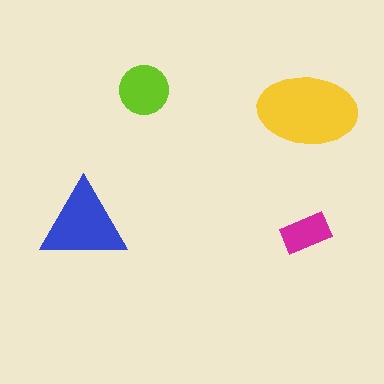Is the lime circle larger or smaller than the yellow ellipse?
Smaller.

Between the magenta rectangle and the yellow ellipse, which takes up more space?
The yellow ellipse.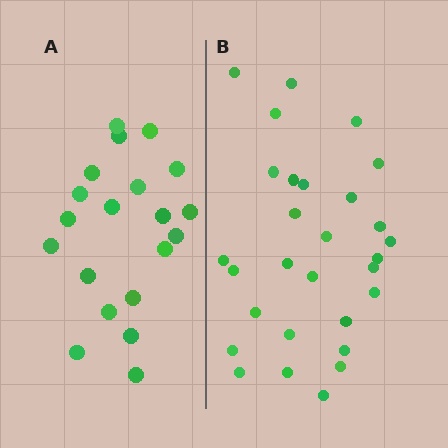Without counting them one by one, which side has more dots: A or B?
Region B (the right region) has more dots.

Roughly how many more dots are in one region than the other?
Region B has roughly 8 or so more dots than region A.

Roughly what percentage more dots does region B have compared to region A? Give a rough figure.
About 45% more.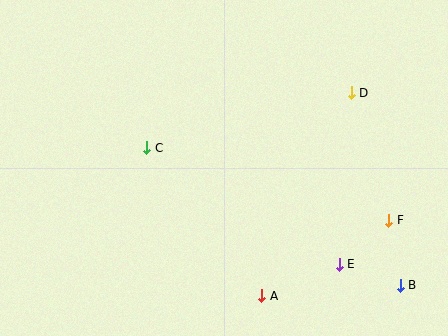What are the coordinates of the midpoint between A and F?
The midpoint between A and F is at (325, 258).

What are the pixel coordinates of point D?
Point D is at (351, 93).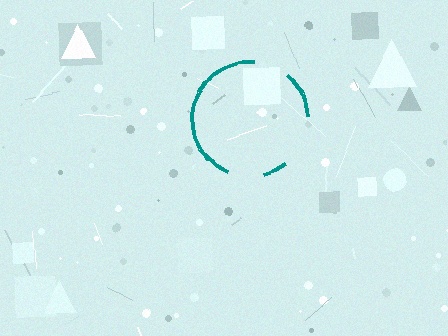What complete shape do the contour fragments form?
The contour fragments form a circle.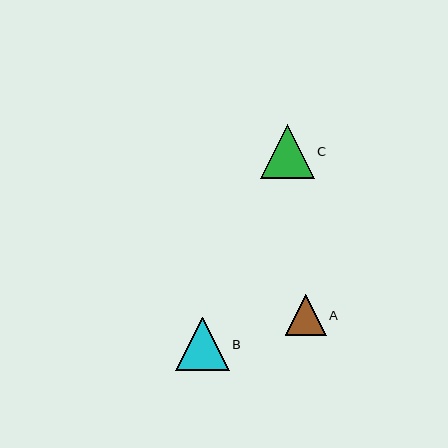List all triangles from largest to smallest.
From largest to smallest: C, B, A.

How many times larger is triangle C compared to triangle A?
Triangle C is approximately 1.3 times the size of triangle A.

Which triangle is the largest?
Triangle C is the largest with a size of approximately 54 pixels.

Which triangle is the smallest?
Triangle A is the smallest with a size of approximately 41 pixels.